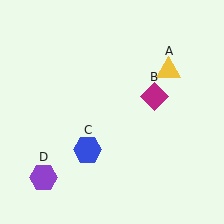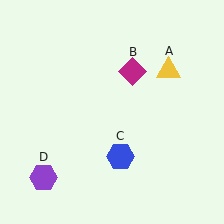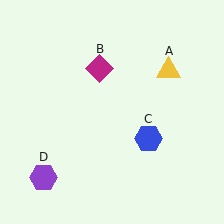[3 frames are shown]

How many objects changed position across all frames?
2 objects changed position: magenta diamond (object B), blue hexagon (object C).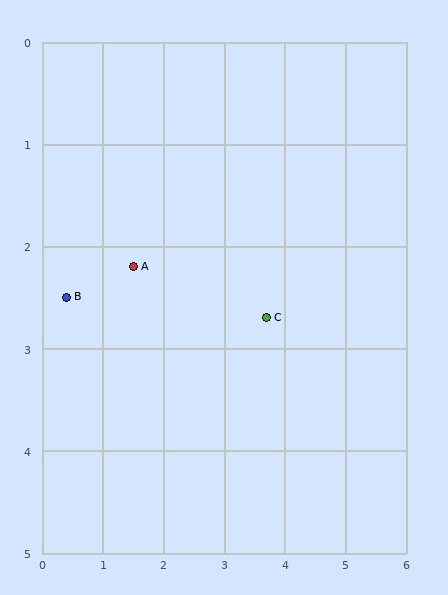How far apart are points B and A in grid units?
Points B and A are about 1.1 grid units apart.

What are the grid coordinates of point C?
Point C is at approximately (3.7, 2.7).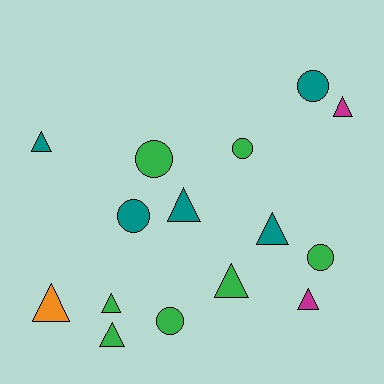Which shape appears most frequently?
Triangle, with 9 objects.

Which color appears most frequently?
Green, with 7 objects.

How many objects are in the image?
There are 15 objects.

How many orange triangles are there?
There is 1 orange triangle.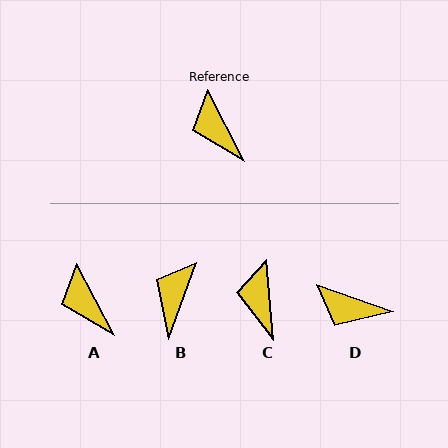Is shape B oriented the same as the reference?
No, it is off by about 48 degrees.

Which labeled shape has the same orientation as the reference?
A.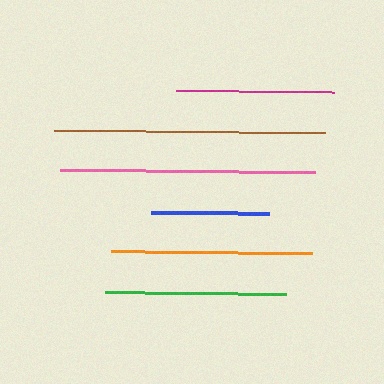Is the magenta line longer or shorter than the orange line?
The orange line is longer than the magenta line.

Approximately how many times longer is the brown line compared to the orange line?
The brown line is approximately 1.3 times the length of the orange line.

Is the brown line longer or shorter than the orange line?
The brown line is longer than the orange line.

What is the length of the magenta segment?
The magenta segment is approximately 158 pixels long.